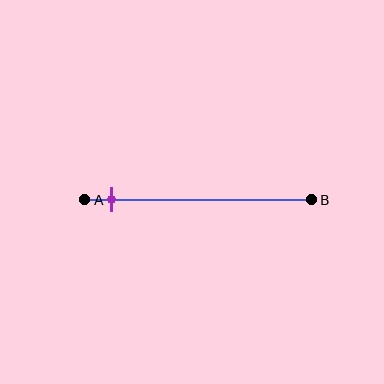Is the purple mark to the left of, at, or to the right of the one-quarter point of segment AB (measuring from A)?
The purple mark is to the left of the one-quarter point of segment AB.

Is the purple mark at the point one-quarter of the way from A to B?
No, the mark is at about 10% from A, not at the 25% one-quarter point.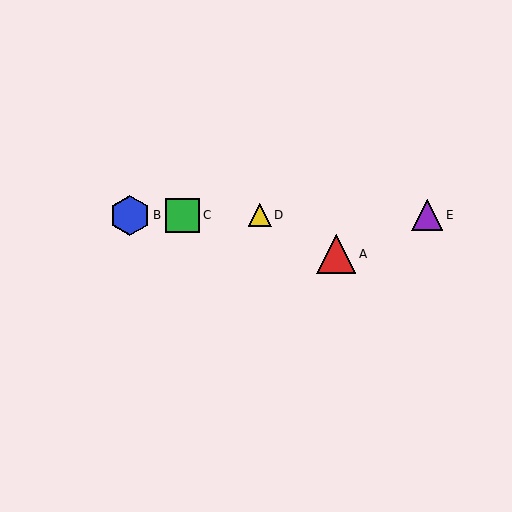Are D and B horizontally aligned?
Yes, both are at y≈215.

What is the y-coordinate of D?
Object D is at y≈215.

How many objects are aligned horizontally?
4 objects (B, C, D, E) are aligned horizontally.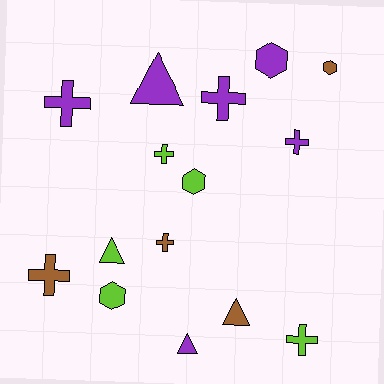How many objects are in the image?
There are 15 objects.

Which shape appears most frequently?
Cross, with 7 objects.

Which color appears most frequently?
Purple, with 6 objects.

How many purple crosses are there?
There are 3 purple crosses.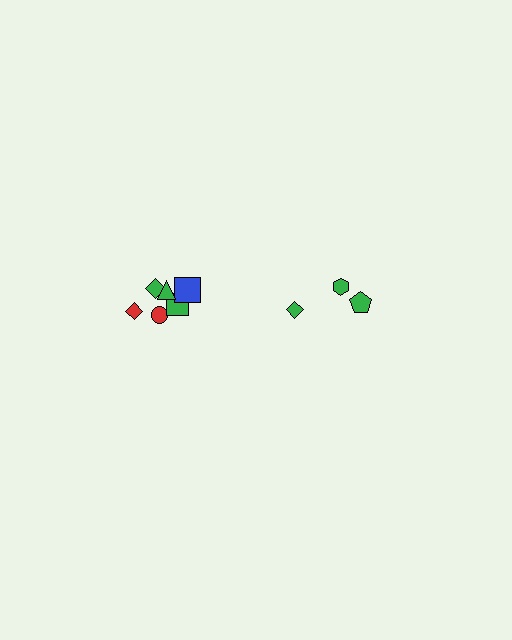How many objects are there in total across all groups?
There are 9 objects.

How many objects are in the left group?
There are 6 objects.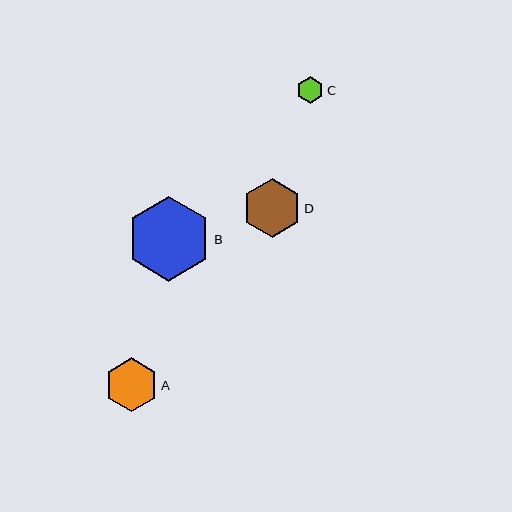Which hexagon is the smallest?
Hexagon C is the smallest with a size of approximately 27 pixels.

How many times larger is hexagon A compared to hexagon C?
Hexagon A is approximately 2.0 times the size of hexagon C.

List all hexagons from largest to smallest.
From largest to smallest: B, D, A, C.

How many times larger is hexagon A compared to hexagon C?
Hexagon A is approximately 2.0 times the size of hexagon C.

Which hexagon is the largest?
Hexagon B is the largest with a size of approximately 85 pixels.